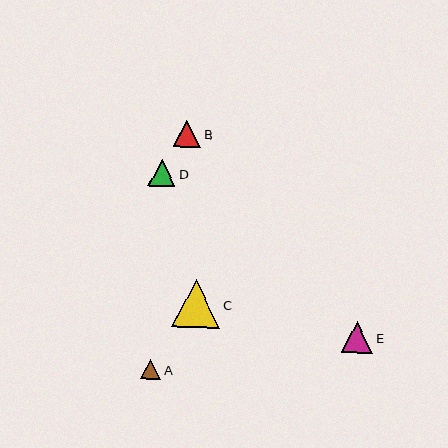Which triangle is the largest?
Triangle C is the largest with a size of approximately 48 pixels.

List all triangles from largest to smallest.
From largest to smallest: C, E, B, D, A.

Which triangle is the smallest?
Triangle A is the smallest with a size of approximately 20 pixels.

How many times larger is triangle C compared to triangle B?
Triangle C is approximately 1.8 times the size of triangle B.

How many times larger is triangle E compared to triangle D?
Triangle E is approximately 1.2 times the size of triangle D.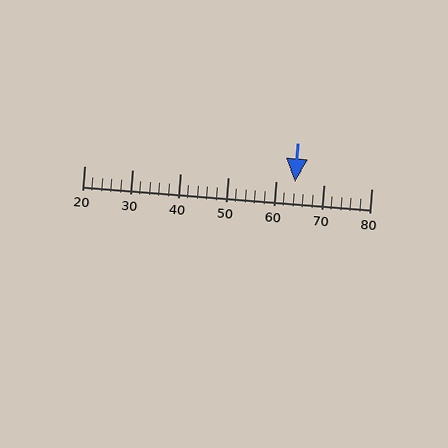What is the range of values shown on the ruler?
The ruler shows values from 20 to 80.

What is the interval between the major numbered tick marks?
The major tick marks are spaced 10 units apart.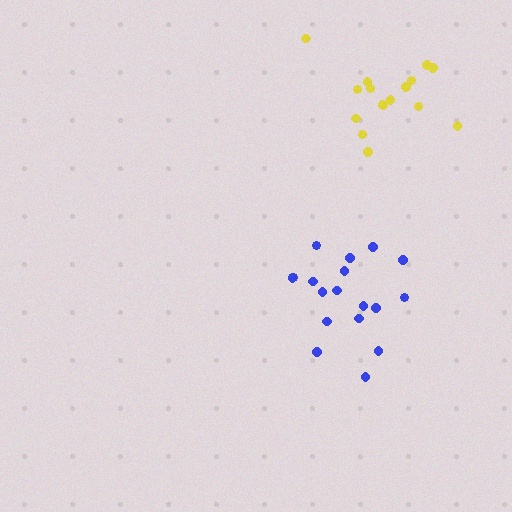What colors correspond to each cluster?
The clusters are colored: blue, yellow.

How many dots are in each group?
Group 1: 19 dots, Group 2: 15 dots (34 total).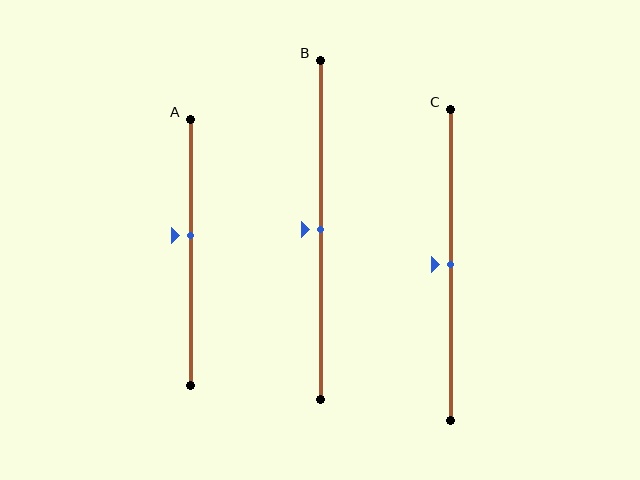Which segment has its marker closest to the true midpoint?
Segment B has its marker closest to the true midpoint.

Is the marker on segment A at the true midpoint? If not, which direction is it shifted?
No, the marker on segment A is shifted upward by about 6% of the segment length.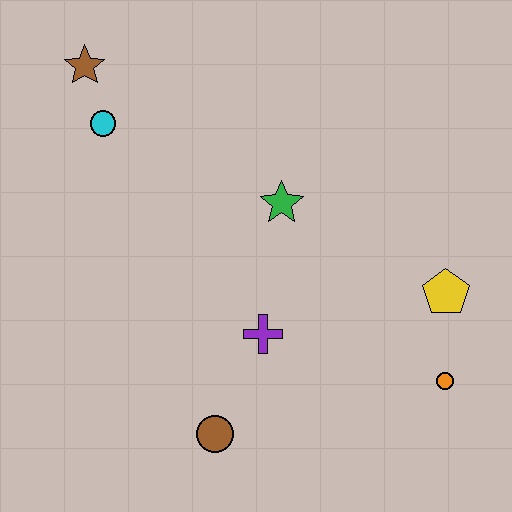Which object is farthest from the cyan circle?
The orange circle is farthest from the cyan circle.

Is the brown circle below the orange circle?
Yes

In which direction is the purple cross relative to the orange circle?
The purple cross is to the left of the orange circle.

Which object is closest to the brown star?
The cyan circle is closest to the brown star.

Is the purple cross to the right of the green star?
No